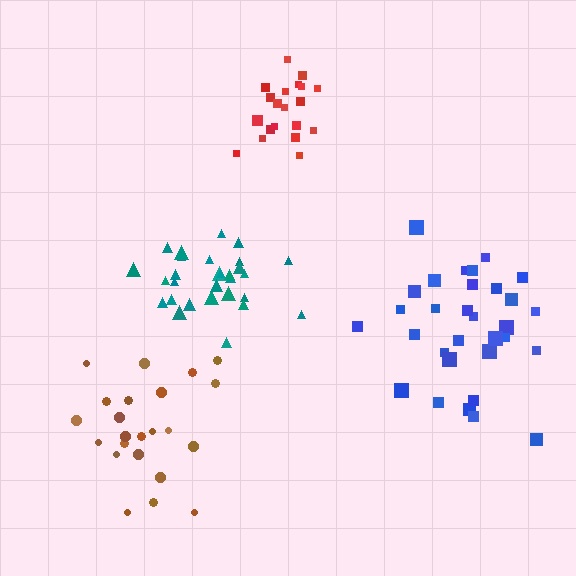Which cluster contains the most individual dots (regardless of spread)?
Blue (31).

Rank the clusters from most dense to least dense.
red, teal, blue, brown.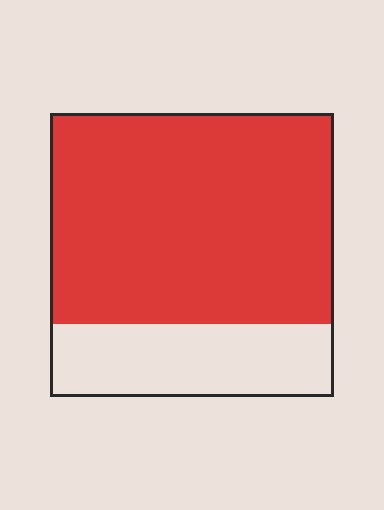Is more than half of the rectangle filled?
Yes.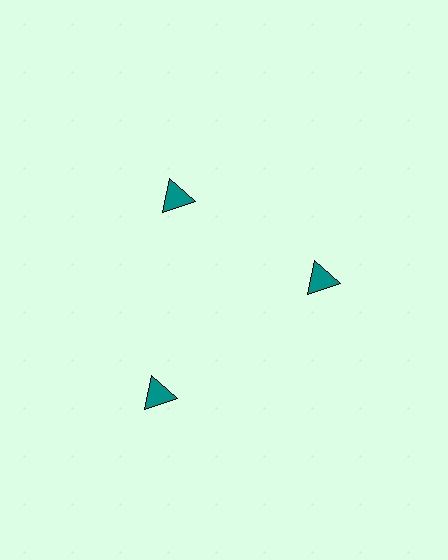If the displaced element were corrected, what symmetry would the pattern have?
It would have 3-fold rotational symmetry — the pattern would map onto itself every 120 degrees.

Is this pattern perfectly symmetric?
No. The 3 teal triangles are arranged in a ring, but one element near the 7 o'clock position is pushed outward from the center, breaking the 3-fold rotational symmetry.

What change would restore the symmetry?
The symmetry would be restored by moving it inward, back onto the ring so that all 3 triangles sit at equal angles and equal distance from the center.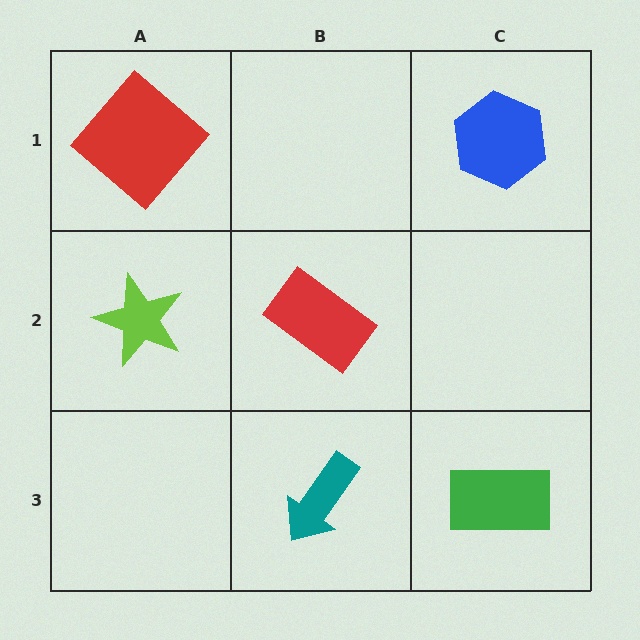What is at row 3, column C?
A green rectangle.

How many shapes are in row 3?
2 shapes.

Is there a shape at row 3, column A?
No, that cell is empty.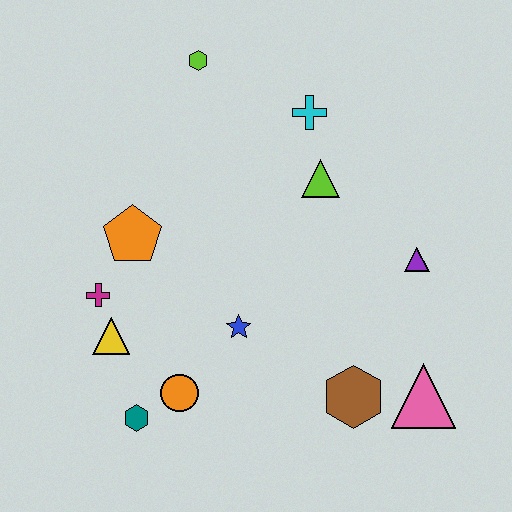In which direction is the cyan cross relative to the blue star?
The cyan cross is above the blue star.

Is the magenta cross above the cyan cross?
No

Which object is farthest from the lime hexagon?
The pink triangle is farthest from the lime hexagon.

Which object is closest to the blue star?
The orange circle is closest to the blue star.